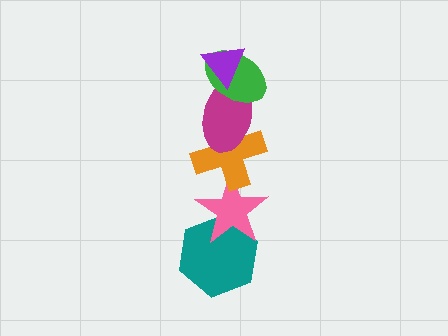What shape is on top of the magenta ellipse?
The green ellipse is on top of the magenta ellipse.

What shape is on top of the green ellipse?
The purple triangle is on top of the green ellipse.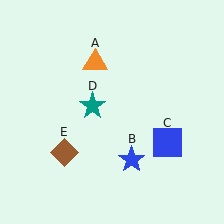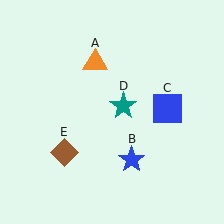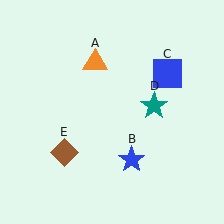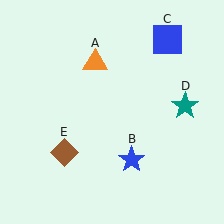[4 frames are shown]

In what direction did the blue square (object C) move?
The blue square (object C) moved up.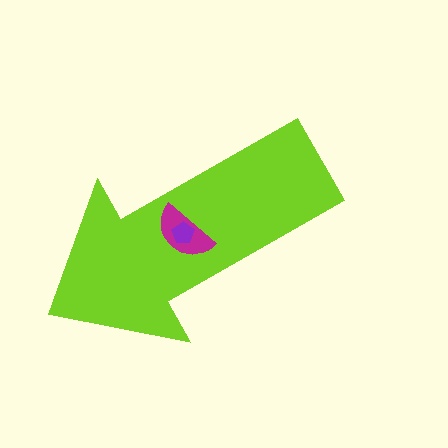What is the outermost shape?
The lime arrow.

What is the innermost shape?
The purple pentagon.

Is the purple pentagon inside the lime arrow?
Yes.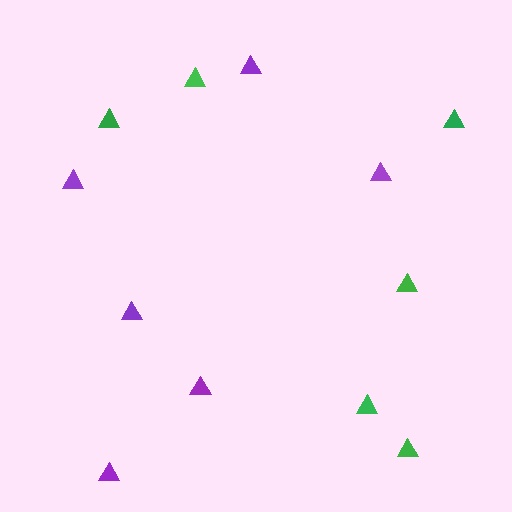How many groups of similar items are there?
There are 2 groups: one group of purple triangles (6) and one group of green triangles (6).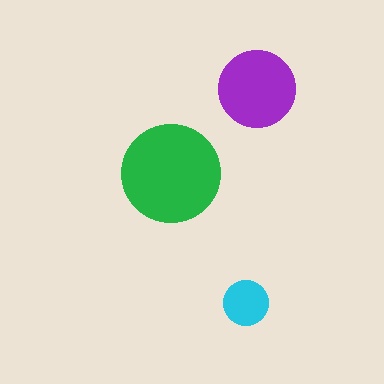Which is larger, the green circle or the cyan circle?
The green one.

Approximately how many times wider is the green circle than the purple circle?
About 1.5 times wider.